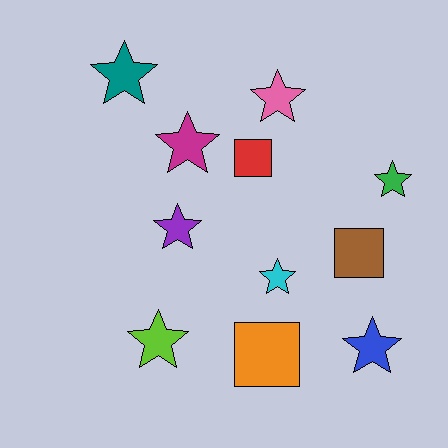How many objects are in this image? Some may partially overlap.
There are 11 objects.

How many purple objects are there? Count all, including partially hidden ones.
There is 1 purple object.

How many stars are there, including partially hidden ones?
There are 8 stars.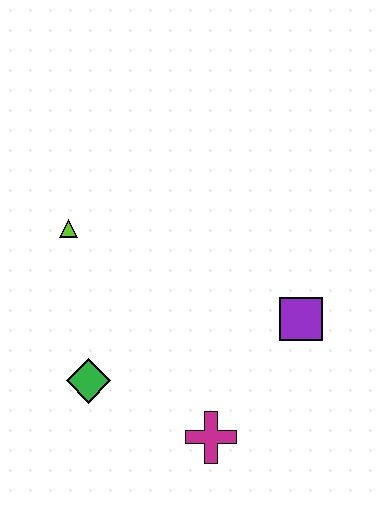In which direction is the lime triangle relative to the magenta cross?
The lime triangle is above the magenta cross.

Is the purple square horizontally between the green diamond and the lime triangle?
No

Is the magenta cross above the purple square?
No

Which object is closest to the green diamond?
The magenta cross is closest to the green diamond.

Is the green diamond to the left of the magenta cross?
Yes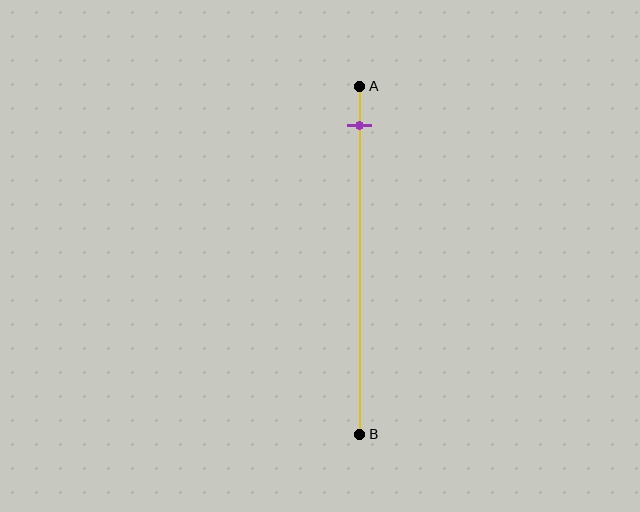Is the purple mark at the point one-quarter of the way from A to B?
No, the mark is at about 10% from A, not at the 25% one-quarter point.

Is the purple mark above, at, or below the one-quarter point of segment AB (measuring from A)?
The purple mark is above the one-quarter point of segment AB.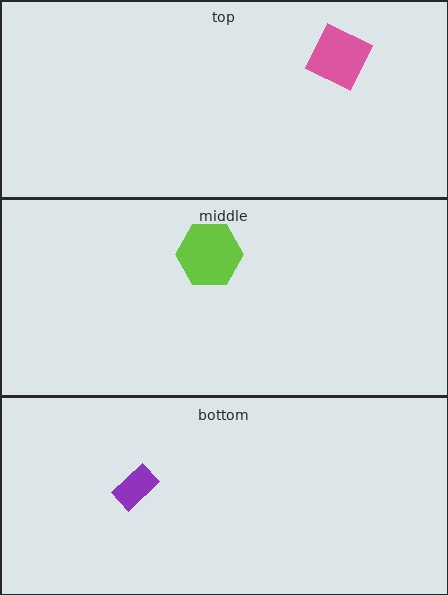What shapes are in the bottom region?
The purple rectangle.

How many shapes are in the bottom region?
1.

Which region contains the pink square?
The top region.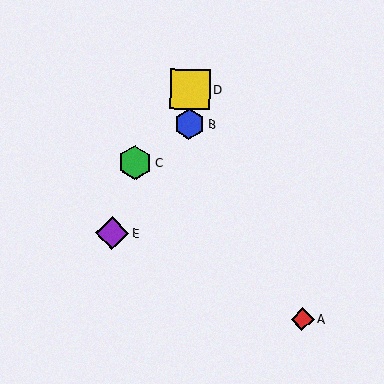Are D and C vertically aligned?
No, D is at x≈190 and C is at x≈135.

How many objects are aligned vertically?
2 objects (B, D) are aligned vertically.